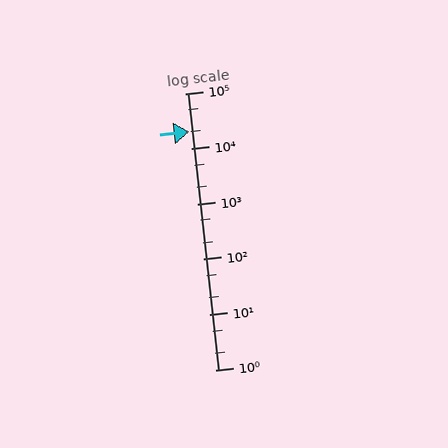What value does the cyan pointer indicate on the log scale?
The pointer indicates approximately 20000.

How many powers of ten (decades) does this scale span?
The scale spans 5 decades, from 1 to 100000.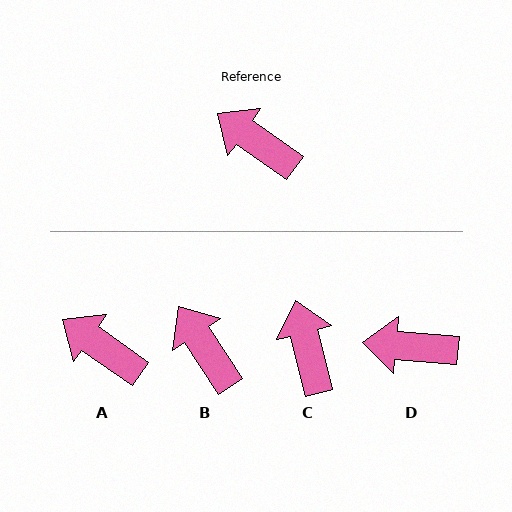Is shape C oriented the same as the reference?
No, it is off by about 41 degrees.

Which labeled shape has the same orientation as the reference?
A.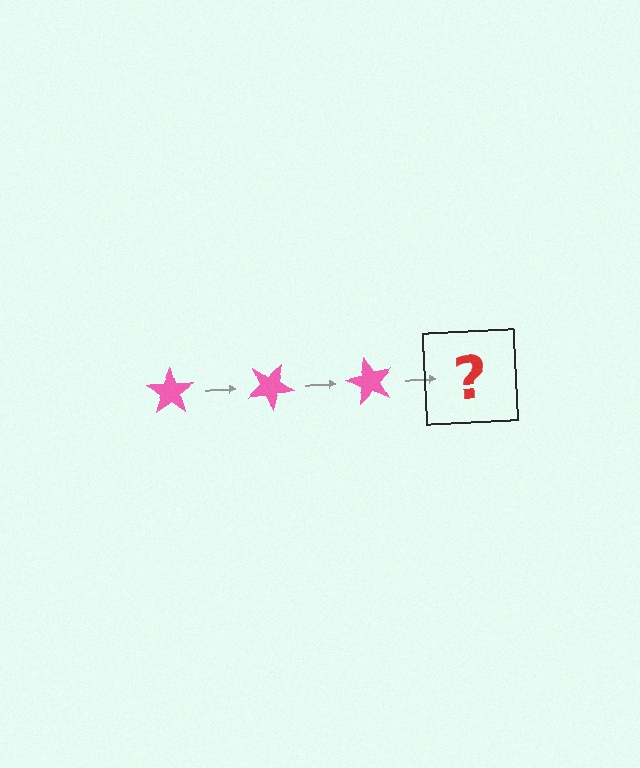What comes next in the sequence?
The next element should be a pink star rotated 90 degrees.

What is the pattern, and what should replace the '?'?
The pattern is that the star rotates 30 degrees each step. The '?' should be a pink star rotated 90 degrees.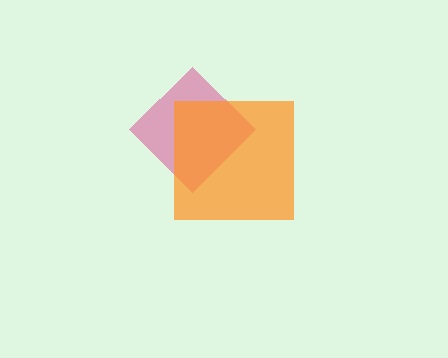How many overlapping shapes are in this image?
There are 2 overlapping shapes in the image.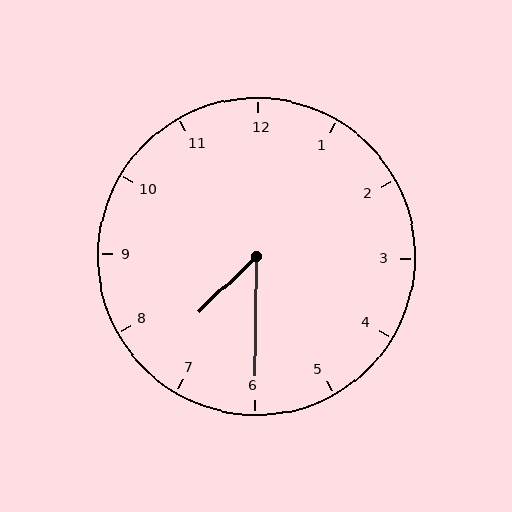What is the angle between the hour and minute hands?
Approximately 45 degrees.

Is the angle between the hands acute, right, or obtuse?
It is acute.